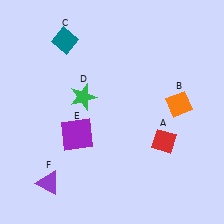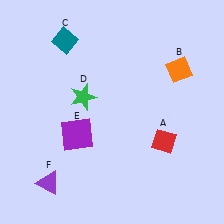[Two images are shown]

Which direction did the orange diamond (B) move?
The orange diamond (B) moved up.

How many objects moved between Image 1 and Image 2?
1 object moved between the two images.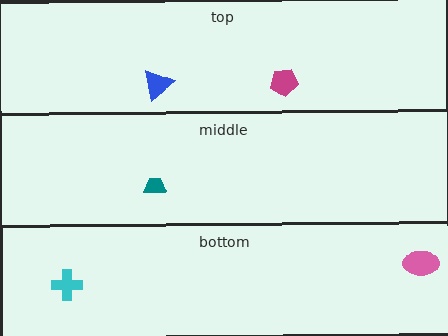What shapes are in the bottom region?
The cyan cross, the pink ellipse.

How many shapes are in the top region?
2.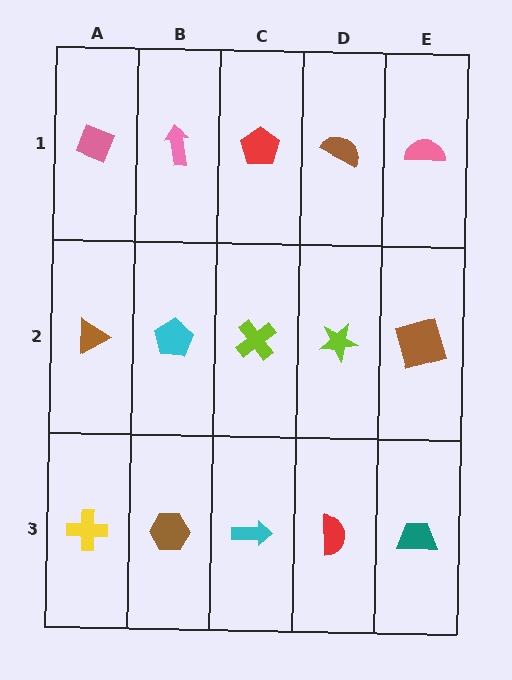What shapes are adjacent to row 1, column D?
A lime star (row 2, column D), a red pentagon (row 1, column C), a pink semicircle (row 1, column E).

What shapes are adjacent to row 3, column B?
A cyan pentagon (row 2, column B), a yellow cross (row 3, column A), a cyan arrow (row 3, column C).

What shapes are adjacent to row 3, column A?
A brown triangle (row 2, column A), a brown hexagon (row 3, column B).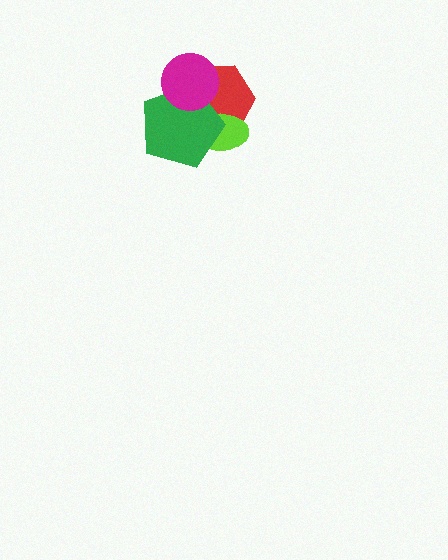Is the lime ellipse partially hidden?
Yes, it is partially covered by another shape.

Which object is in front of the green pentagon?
The magenta circle is in front of the green pentagon.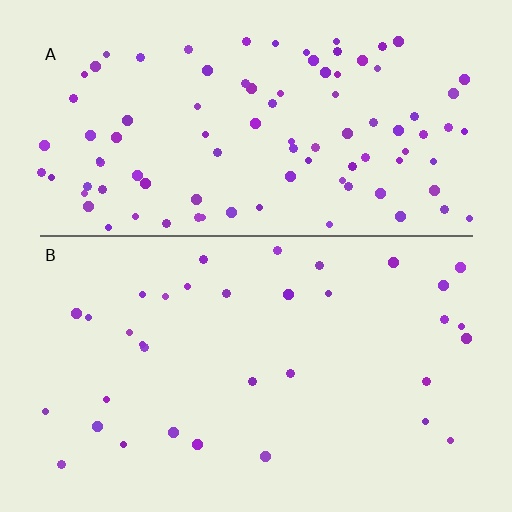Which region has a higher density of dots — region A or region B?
A (the top).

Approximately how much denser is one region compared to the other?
Approximately 2.9× — region A over region B.